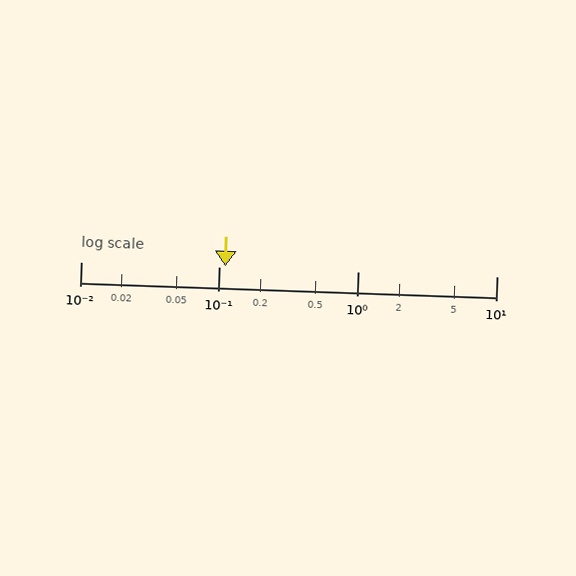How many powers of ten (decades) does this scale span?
The scale spans 3 decades, from 0.01 to 10.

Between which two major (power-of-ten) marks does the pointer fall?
The pointer is between 0.1 and 1.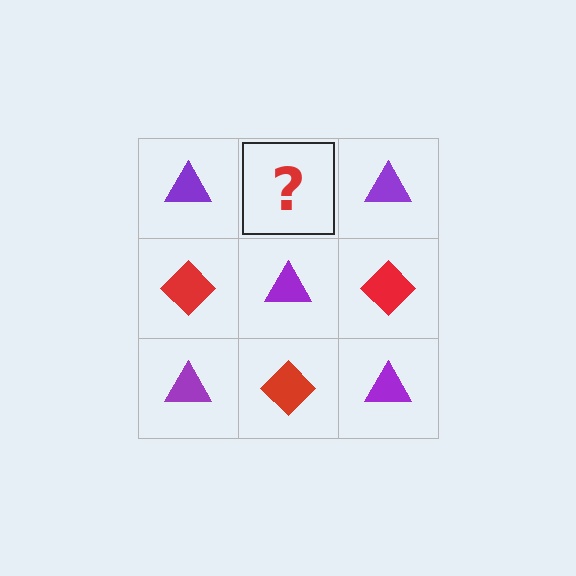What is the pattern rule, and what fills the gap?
The rule is that it alternates purple triangle and red diamond in a checkerboard pattern. The gap should be filled with a red diamond.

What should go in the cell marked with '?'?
The missing cell should contain a red diamond.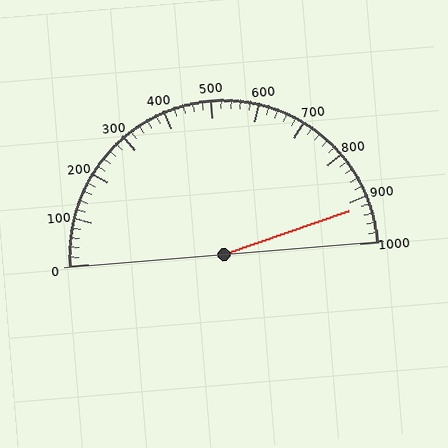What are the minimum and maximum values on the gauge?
The gauge ranges from 0 to 1000.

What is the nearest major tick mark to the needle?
The nearest major tick mark is 900.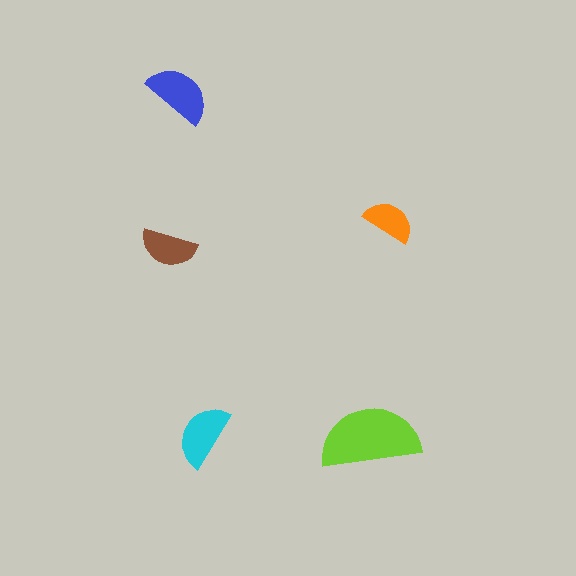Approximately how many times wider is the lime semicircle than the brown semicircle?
About 2 times wider.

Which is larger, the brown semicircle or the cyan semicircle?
The cyan one.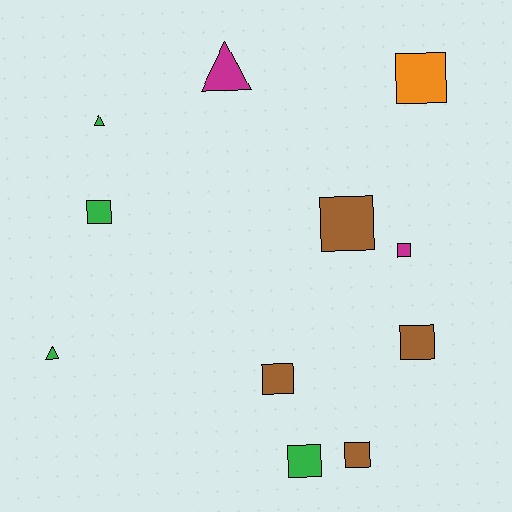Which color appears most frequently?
Green, with 4 objects.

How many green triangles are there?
There are 2 green triangles.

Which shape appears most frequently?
Square, with 8 objects.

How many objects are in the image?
There are 11 objects.